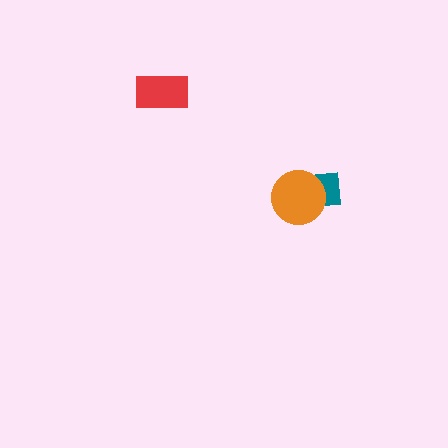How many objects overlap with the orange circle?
1 object overlaps with the orange circle.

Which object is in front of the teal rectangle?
The orange circle is in front of the teal rectangle.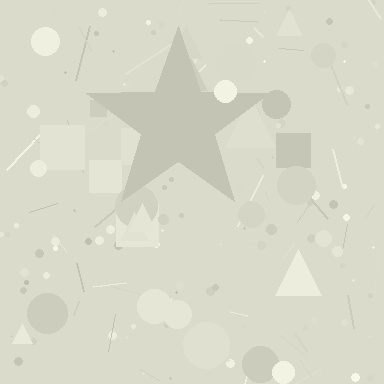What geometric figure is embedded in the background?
A star is embedded in the background.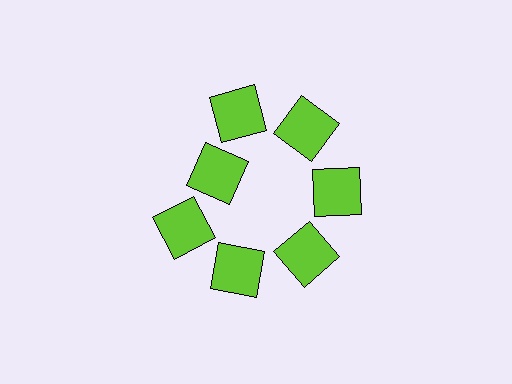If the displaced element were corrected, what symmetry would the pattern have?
It would have 7-fold rotational symmetry — the pattern would map onto itself every 51 degrees.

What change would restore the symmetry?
The symmetry would be restored by moving it outward, back onto the ring so that all 7 squares sit at equal angles and equal distance from the center.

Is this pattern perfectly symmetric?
No. The 7 lime squares are arranged in a ring, but one element near the 10 o'clock position is pulled inward toward the center, breaking the 7-fold rotational symmetry.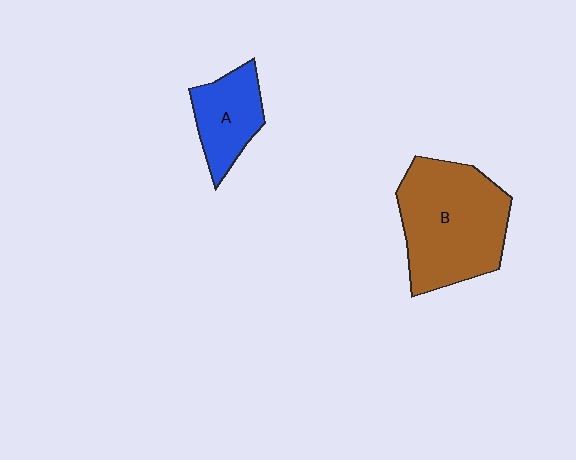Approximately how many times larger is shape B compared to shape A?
Approximately 2.1 times.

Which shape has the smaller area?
Shape A (blue).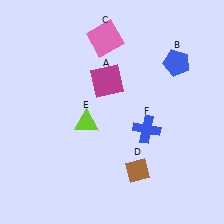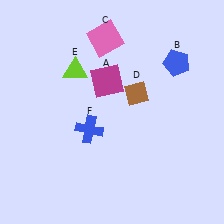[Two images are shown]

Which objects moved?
The objects that moved are: the brown diamond (D), the lime triangle (E), the blue cross (F).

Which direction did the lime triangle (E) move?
The lime triangle (E) moved up.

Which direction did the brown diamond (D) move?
The brown diamond (D) moved up.